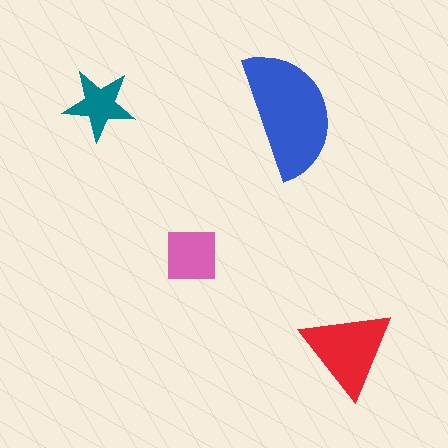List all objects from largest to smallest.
The blue semicircle, the red triangle, the pink square, the teal star.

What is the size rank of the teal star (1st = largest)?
4th.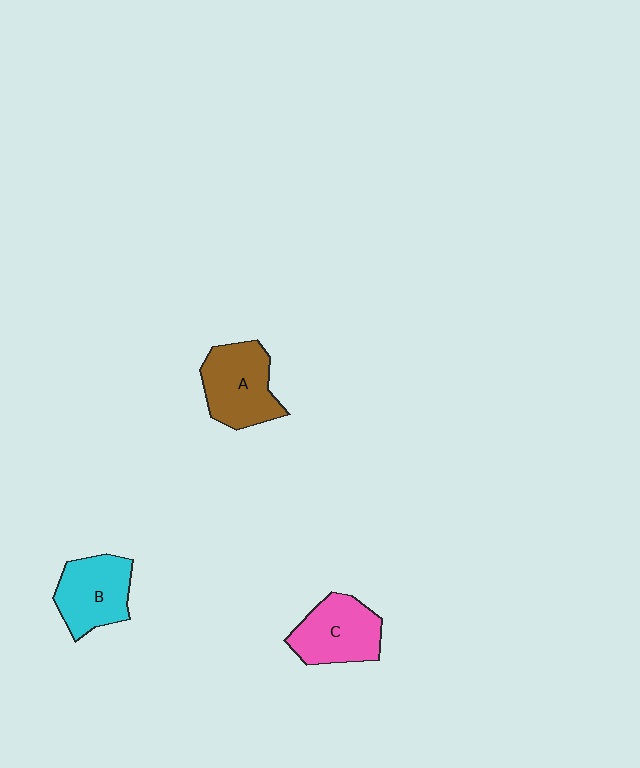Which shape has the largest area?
Shape A (brown).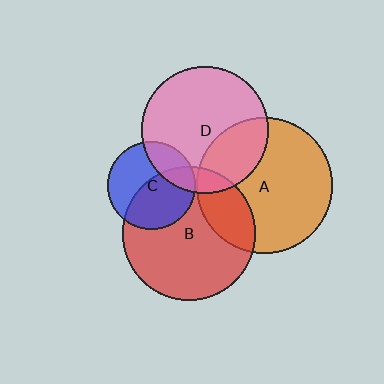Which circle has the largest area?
Circle A (orange).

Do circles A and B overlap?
Yes.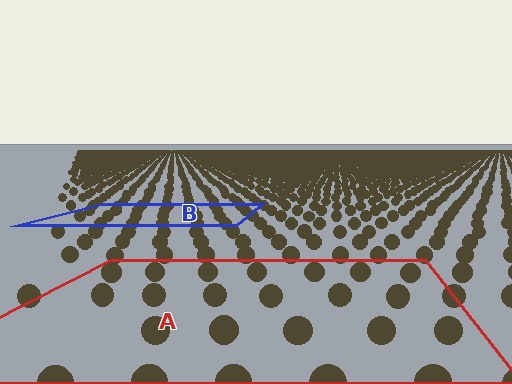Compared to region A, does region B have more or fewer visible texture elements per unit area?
Region B has more texture elements per unit area — they are packed more densely because it is farther away.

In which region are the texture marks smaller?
The texture marks are smaller in region B, because it is farther away.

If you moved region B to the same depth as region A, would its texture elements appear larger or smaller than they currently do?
They would appear larger. At a closer depth, the same texture elements are projected at a bigger on-screen size.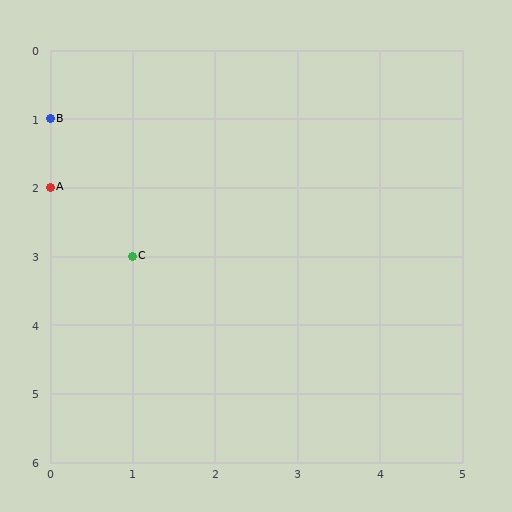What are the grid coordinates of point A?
Point A is at grid coordinates (0, 2).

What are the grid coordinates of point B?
Point B is at grid coordinates (0, 1).